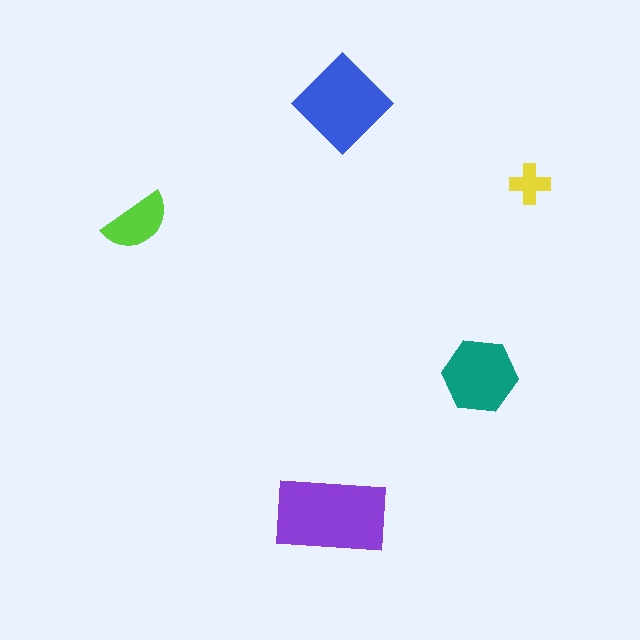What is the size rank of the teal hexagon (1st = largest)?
3rd.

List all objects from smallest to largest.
The yellow cross, the lime semicircle, the teal hexagon, the blue diamond, the purple rectangle.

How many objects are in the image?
There are 5 objects in the image.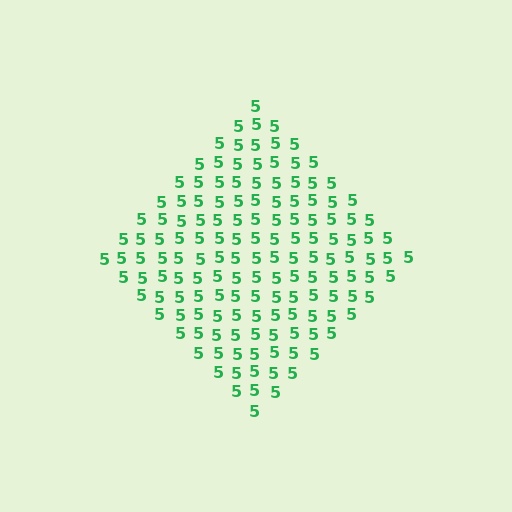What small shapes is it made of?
It is made of small digit 5's.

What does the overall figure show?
The overall figure shows a diamond.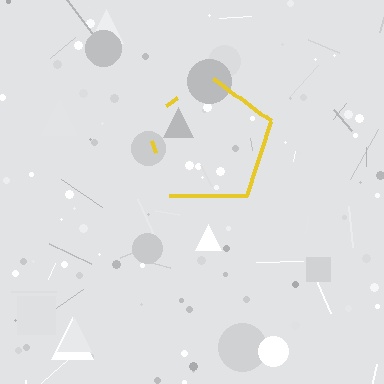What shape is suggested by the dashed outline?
The dashed outline suggests a pentagon.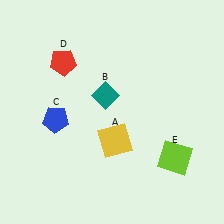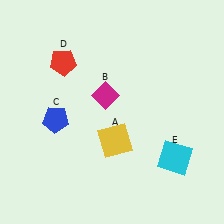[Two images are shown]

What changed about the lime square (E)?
In Image 1, E is lime. In Image 2, it changed to cyan.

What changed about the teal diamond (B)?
In Image 1, B is teal. In Image 2, it changed to magenta.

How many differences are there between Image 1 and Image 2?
There are 2 differences between the two images.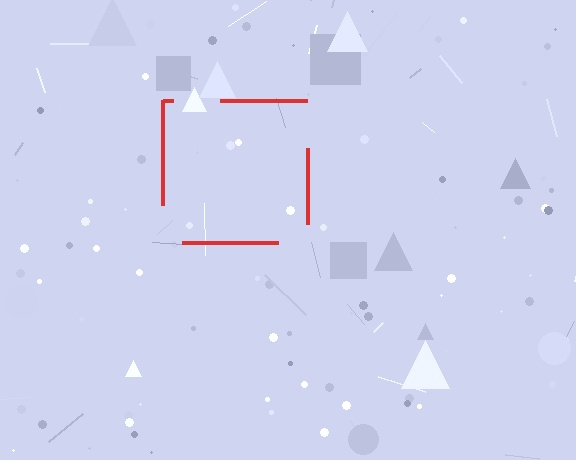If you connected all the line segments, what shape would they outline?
They would outline a square.